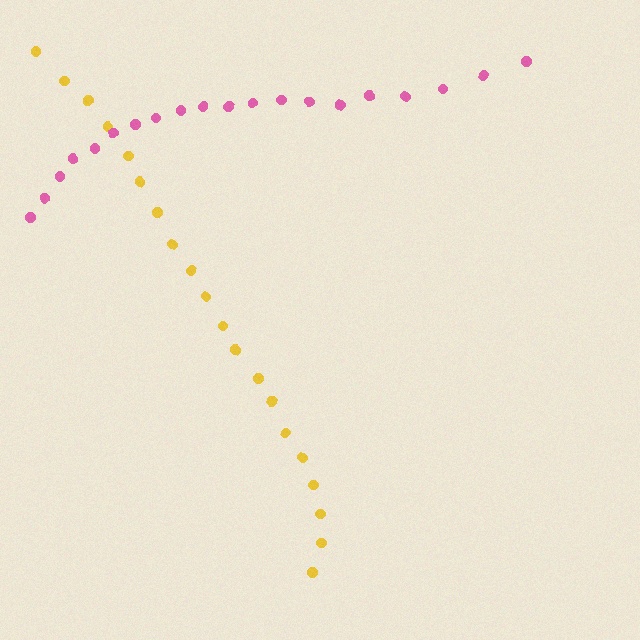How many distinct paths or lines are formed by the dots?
There are 2 distinct paths.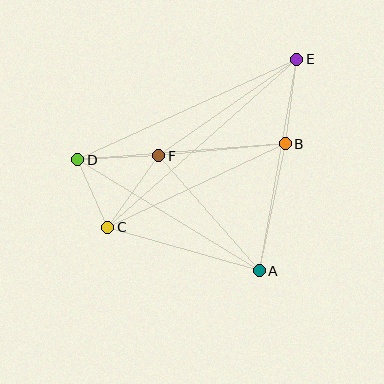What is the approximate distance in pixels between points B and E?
The distance between B and E is approximately 86 pixels.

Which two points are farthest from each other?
Points C and E are farthest from each other.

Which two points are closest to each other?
Points C and D are closest to each other.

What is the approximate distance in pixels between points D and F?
The distance between D and F is approximately 81 pixels.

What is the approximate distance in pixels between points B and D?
The distance between B and D is approximately 208 pixels.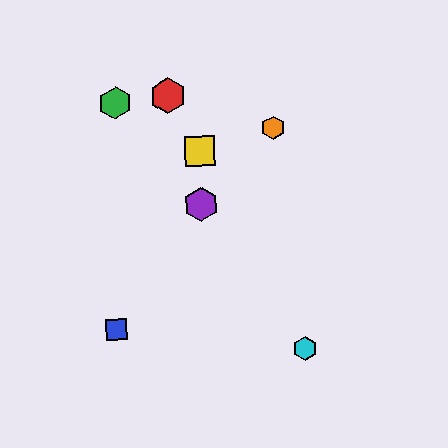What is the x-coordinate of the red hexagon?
The red hexagon is at x≈168.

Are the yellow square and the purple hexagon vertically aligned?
Yes, both are at x≈200.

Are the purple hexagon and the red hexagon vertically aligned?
No, the purple hexagon is at x≈201 and the red hexagon is at x≈168.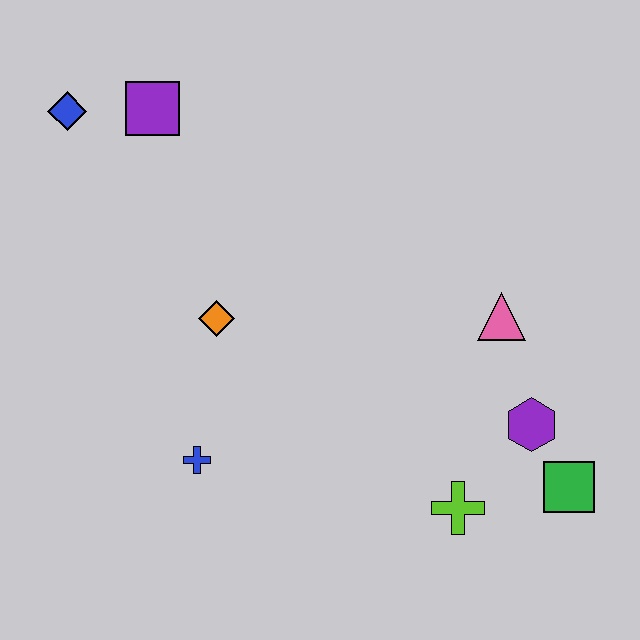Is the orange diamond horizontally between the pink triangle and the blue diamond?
Yes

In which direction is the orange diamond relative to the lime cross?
The orange diamond is to the left of the lime cross.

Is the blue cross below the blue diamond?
Yes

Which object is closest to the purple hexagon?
The green square is closest to the purple hexagon.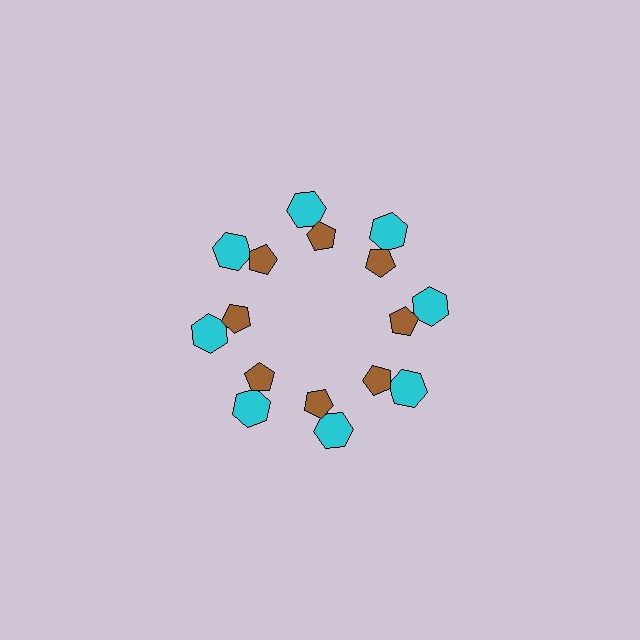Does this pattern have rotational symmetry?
Yes, this pattern has 8-fold rotational symmetry. It looks the same after rotating 45 degrees around the center.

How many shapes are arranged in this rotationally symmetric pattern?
There are 16 shapes, arranged in 8 groups of 2.